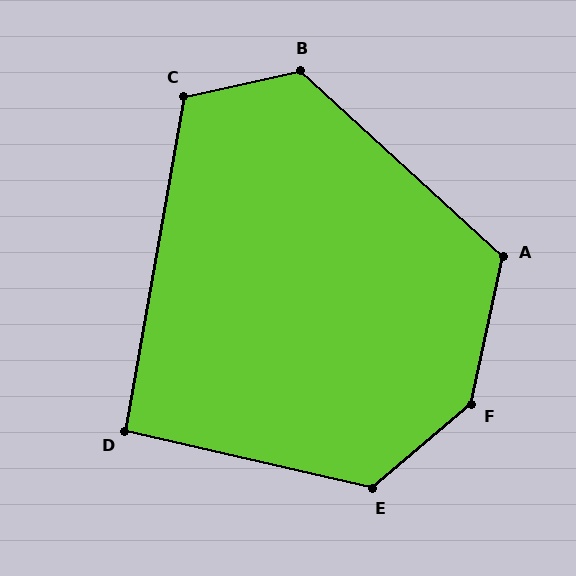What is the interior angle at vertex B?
Approximately 125 degrees (obtuse).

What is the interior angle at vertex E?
Approximately 127 degrees (obtuse).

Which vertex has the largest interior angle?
F, at approximately 142 degrees.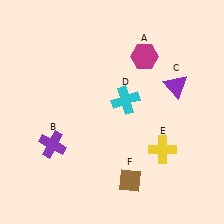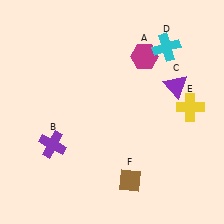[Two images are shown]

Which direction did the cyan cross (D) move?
The cyan cross (D) moved up.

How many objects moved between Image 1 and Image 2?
2 objects moved between the two images.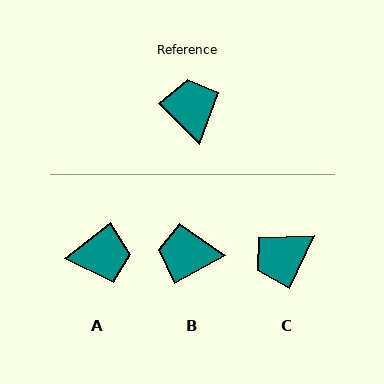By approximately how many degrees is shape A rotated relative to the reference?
Approximately 98 degrees clockwise.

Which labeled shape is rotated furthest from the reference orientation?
C, about 111 degrees away.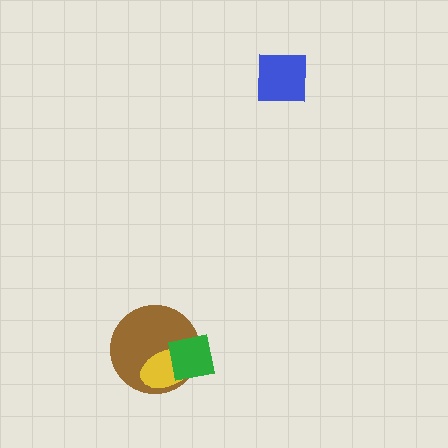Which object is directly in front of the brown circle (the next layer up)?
The yellow ellipse is directly in front of the brown circle.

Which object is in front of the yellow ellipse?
The green square is in front of the yellow ellipse.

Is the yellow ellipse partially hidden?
Yes, it is partially covered by another shape.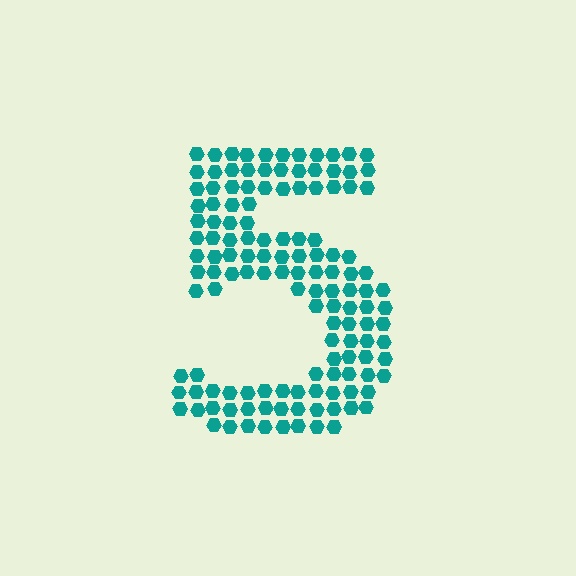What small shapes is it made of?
It is made of small hexagons.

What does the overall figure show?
The overall figure shows the digit 5.